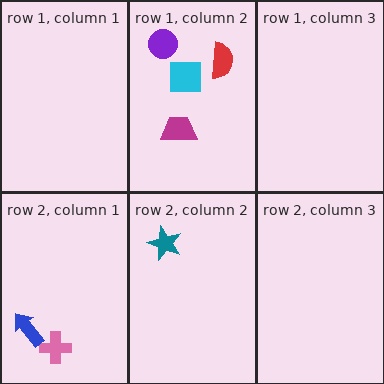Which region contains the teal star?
The row 2, column 2 region.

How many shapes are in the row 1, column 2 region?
4.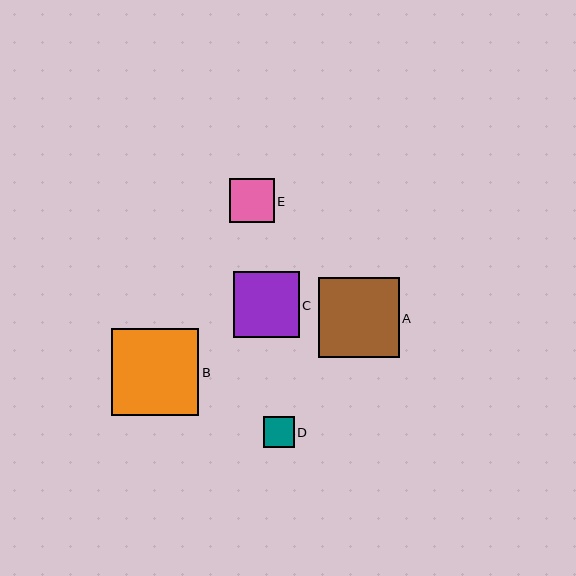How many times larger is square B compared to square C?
Square B is approximately 1.3 times the size of square C.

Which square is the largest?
Square B is the largest with a size of approximately 87 pixels.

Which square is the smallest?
Square D is the smallest with a size of approximately 31 pixels.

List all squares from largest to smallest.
From largest to smallest: B, A, C, E, D.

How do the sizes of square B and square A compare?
Square B and square A are approximately the same size.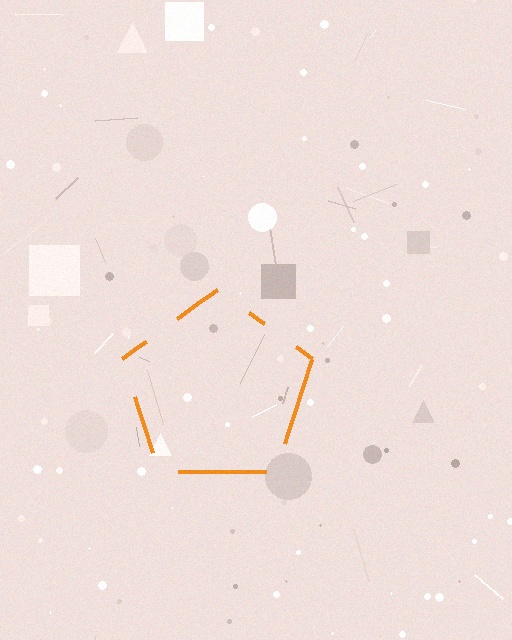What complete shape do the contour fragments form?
The contour fragments form a pentagon.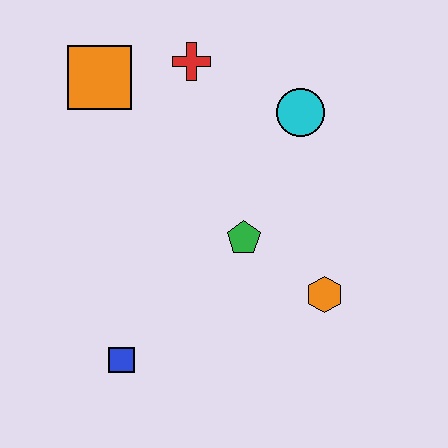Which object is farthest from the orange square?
The orange hexagon is farthest from the orange square.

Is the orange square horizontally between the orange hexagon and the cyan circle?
No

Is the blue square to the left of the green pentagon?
Yes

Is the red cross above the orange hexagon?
Yes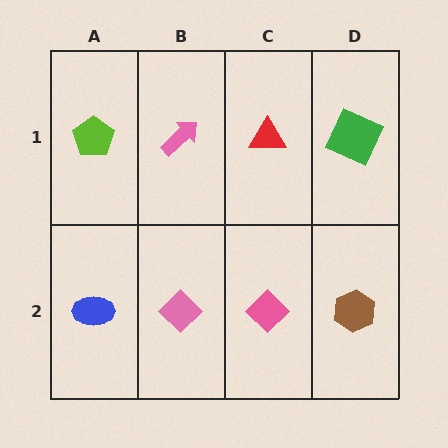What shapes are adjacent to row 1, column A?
A blue ellipse (row 2, column A), a pink arrow (row 1, column B).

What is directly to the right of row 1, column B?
A red triangle.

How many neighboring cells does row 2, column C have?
3.